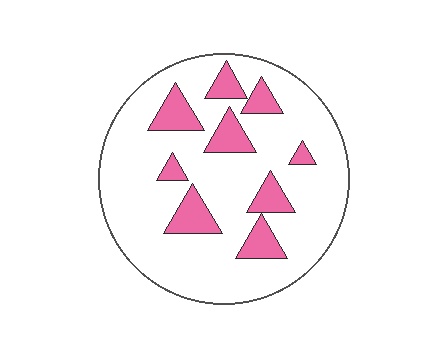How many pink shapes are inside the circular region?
9.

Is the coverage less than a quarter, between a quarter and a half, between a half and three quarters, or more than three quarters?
Less than a quarter.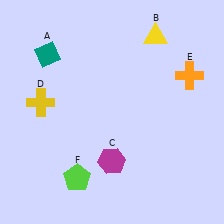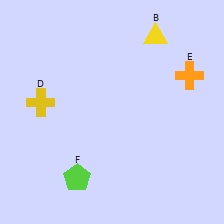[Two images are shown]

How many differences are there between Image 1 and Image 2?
There are 2 differences between the two images.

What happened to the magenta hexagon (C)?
The magenta hexagon (C) was removed in Image 2. It was in the bottom-left area of Image 1.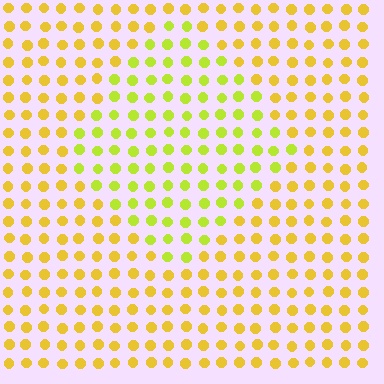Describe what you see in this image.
The image is filled with small yellow elements in a uniform arrangement. A diamond-shaped region is visible where the elements are tinted to a slightly different hue, forming a subtle color boundary.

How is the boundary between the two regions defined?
The boundary is defined purely by a slight shift in hue (about 28 degrees). Spacing, size, and orientation are identical on both sides.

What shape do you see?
I see a diamond.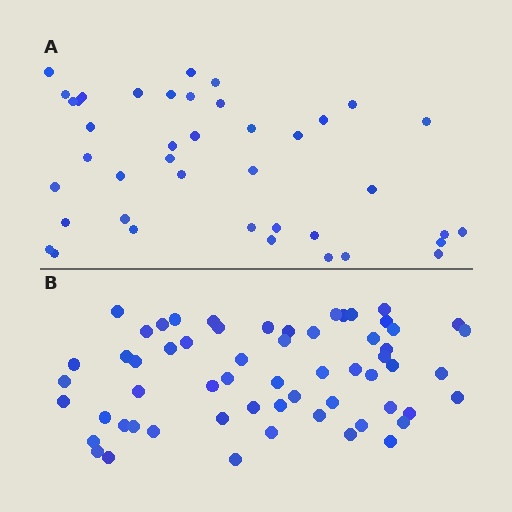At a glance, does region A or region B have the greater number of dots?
Region B (the bottom region) has more dots.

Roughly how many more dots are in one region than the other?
Region B has approximately 20 more dots than region A.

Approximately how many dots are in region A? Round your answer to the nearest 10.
About 40 dots. (The exact count is 41, which rounds to 40.)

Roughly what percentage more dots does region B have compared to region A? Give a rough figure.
About 45% more.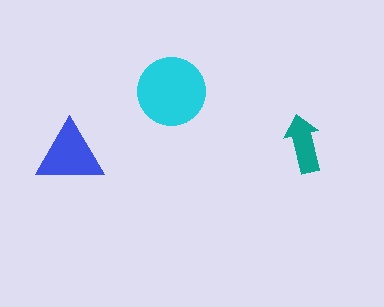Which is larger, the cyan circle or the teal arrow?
The cyan circle.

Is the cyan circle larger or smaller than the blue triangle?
Larger.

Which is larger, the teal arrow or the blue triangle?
The blue triangle.